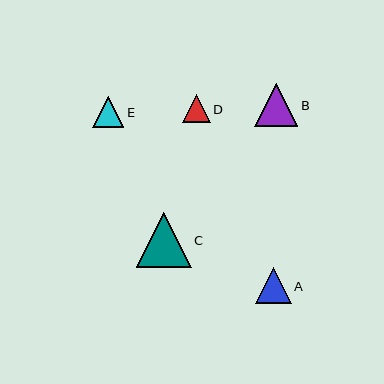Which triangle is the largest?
Triangle C is the largest with a size of approximately 55 pixels.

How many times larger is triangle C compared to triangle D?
Triangle C is approximately 2.0 times the size of triangle D.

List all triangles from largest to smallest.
From largest to smallest: C, B, A, E, D.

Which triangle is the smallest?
Triangle D is the smallest with a size of approximately 28 pixels.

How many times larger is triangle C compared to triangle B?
Triangle C is approximately 1.3 times the size of triangle B.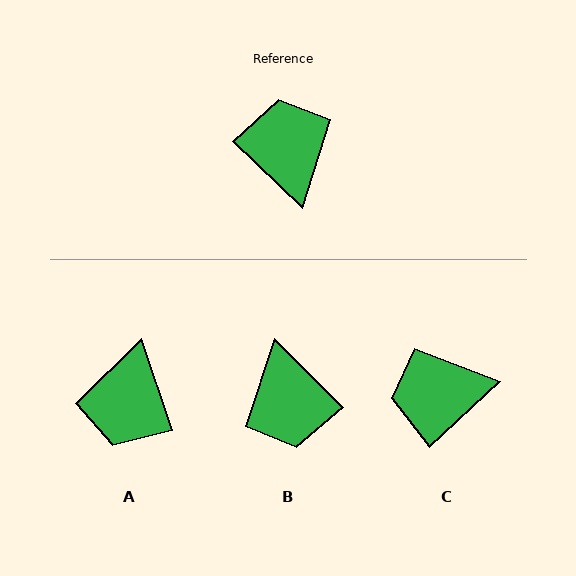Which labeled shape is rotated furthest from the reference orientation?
B, about 179 degrees away.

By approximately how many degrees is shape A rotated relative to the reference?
Approximately 152 degrees counter-clockwise.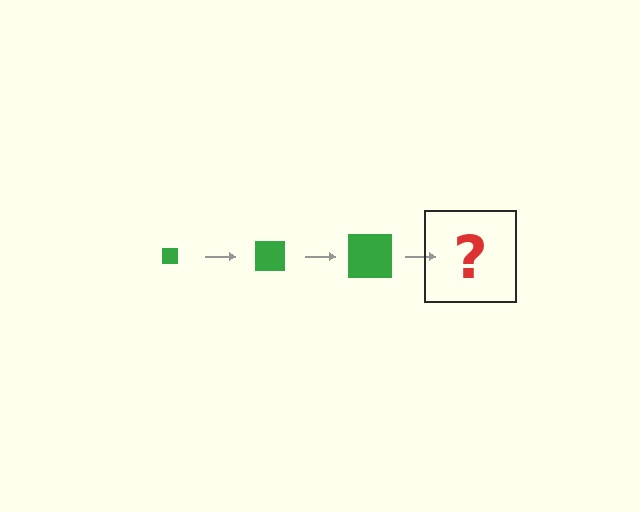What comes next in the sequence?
The next element should be a green square, larger than the previous one.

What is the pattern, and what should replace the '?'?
The pattern is that the square gets progressively larger each step. The '?' should be a green square, larger than the previous one.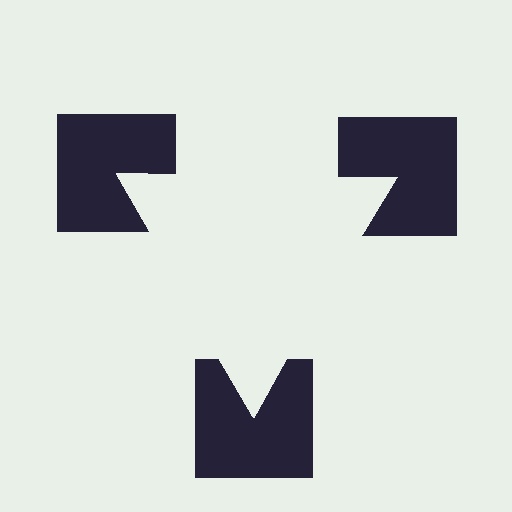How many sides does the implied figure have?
3 sides.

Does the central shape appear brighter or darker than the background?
It typically appears slightly brighter than the background, even though no actual brightness change is drawn.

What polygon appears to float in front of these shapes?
An illusory triangle — its edges are inferred from the aligned wedge cuts in the notched squares, not physically drawn.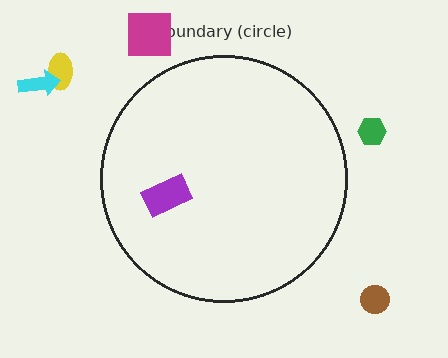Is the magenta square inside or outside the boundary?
Outside.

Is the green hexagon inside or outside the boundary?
Outside.